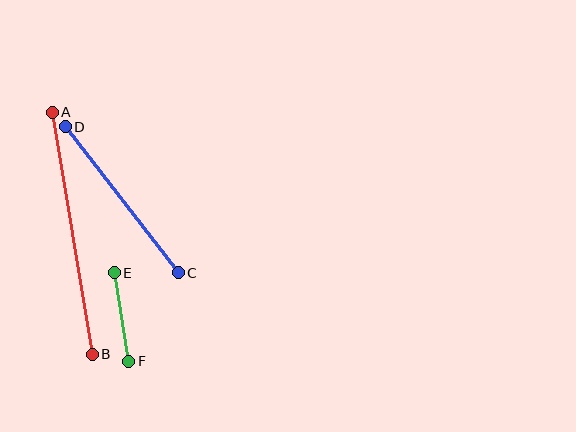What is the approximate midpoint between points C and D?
The midpoint is at approximately (122, 200) pixels.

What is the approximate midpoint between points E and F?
The midpoint is at approximately (122, 317) pixels.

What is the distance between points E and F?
The distance is approximately 90 pixels.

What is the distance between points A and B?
The distance is approximately 246 pixels.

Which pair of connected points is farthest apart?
Points A and B are farthest apart.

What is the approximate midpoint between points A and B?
The midpoint is at approximately (72, 233) pixels.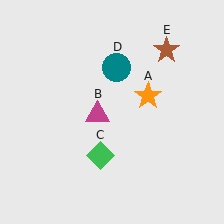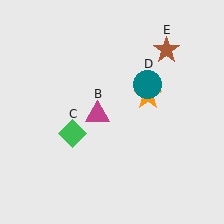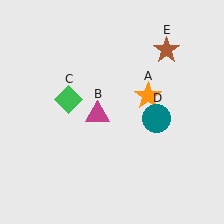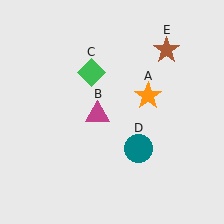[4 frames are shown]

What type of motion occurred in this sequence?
The green diamond (object C), teal circle (object D) rotated clockwise around the center of the scene.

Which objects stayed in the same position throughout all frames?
Orange star (object A) and magenta triangle (object B) and brown star (object E) remained stationary.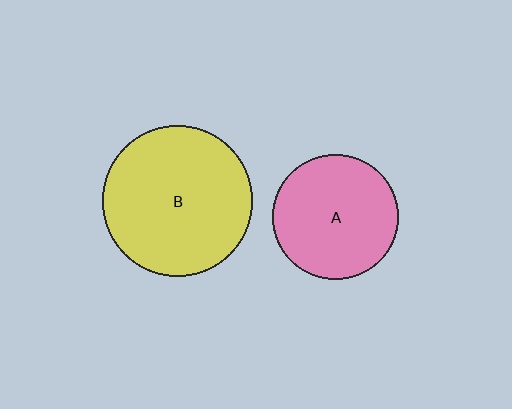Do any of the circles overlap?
No, none of the circles overlap.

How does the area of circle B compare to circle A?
Approximately 1.4 times.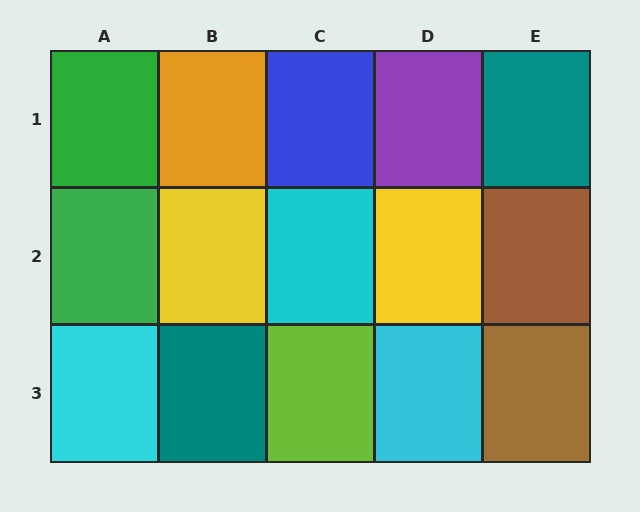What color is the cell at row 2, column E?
Brown.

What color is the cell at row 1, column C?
Blue.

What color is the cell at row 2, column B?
Yellow.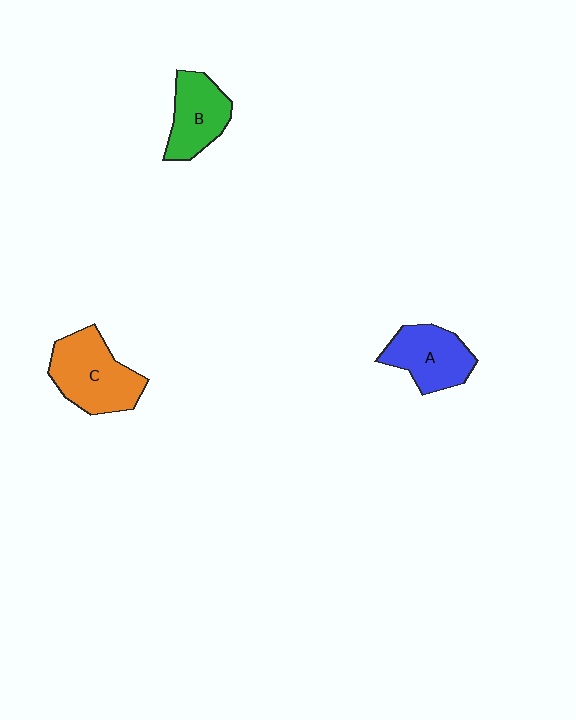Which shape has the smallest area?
Shape B (green).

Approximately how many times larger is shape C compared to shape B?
Approximately 1.4 times.